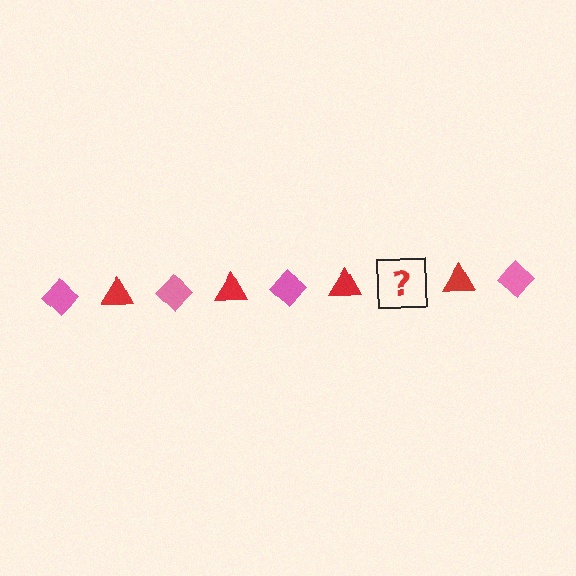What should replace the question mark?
The question mark should be replaced with a pink diamond.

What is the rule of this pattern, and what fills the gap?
The rule is that the pattern alternates between pink diamond and red triangle. The gap should be filled with a pink diamond.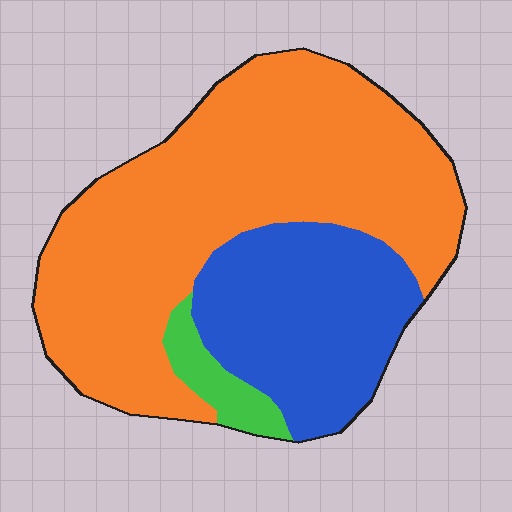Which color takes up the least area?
Green, at roughly 5%.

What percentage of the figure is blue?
Blue takes up between a sixth and a third of the figure.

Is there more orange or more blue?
Orange.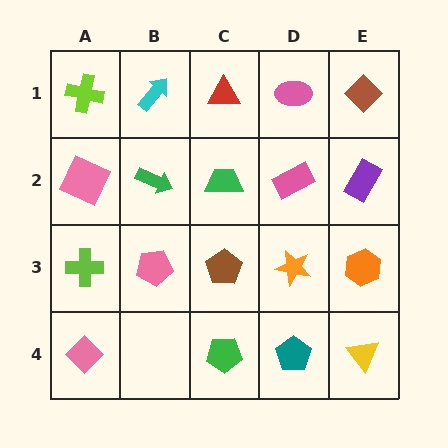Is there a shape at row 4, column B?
No, that cell is empty.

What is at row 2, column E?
A purple rectangle.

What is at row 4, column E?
A yellow triangle.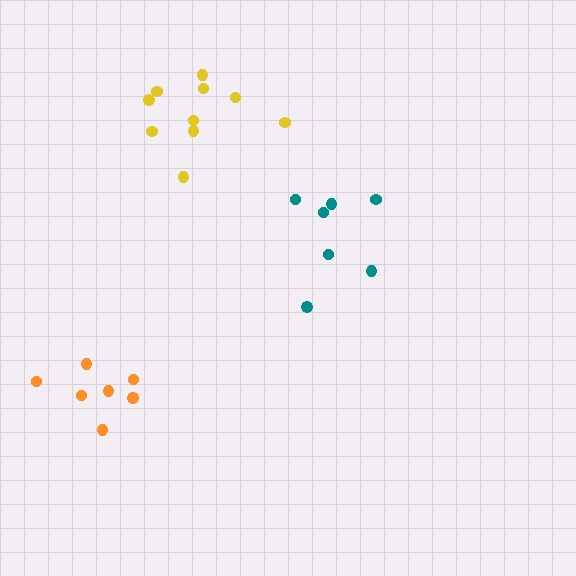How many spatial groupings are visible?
There are 3 spatial groupings.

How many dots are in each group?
Group 1: 7 dots, Group 2: 7 dots, Group 3: 10 dots (24 total).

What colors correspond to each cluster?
The clusters are colored: teal, orange, yellow.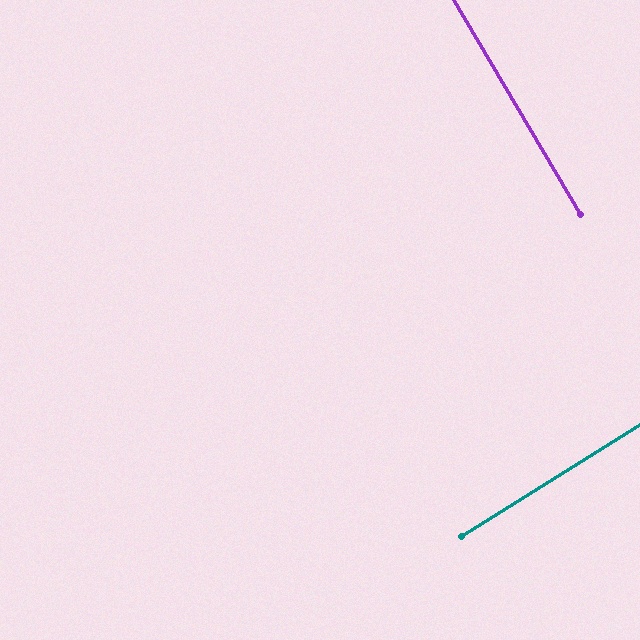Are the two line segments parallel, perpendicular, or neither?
Perpendicular — they meet at approximately 89°.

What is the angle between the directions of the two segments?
Approximately 89 degrees.